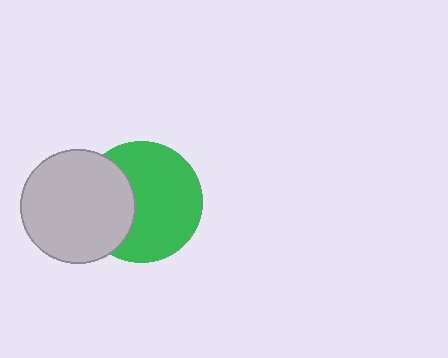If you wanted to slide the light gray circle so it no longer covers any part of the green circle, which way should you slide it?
Slide it left — that is the most direct way to separate the two shapes.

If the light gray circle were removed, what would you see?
You would see the complete green circle.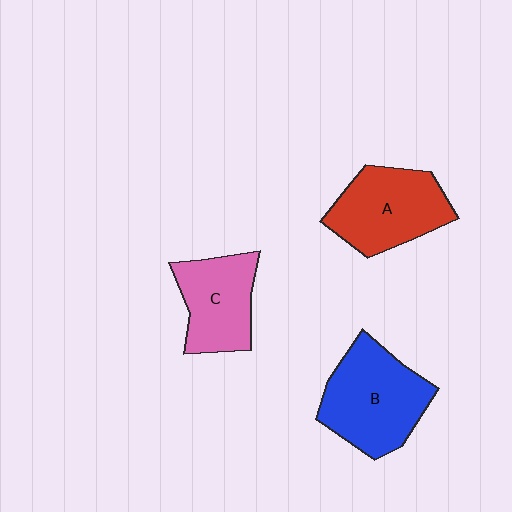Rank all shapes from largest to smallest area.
From largest to smallest: B (blue), A (red), C (pink).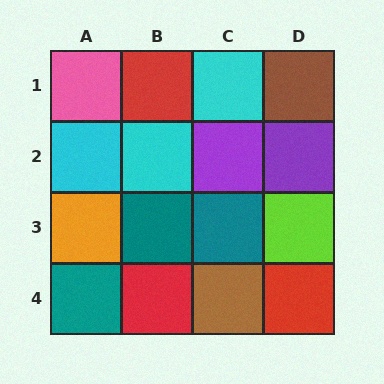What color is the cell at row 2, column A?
Cyan.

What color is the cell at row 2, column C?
Purple.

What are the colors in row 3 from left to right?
Orange, teal, teal, lime.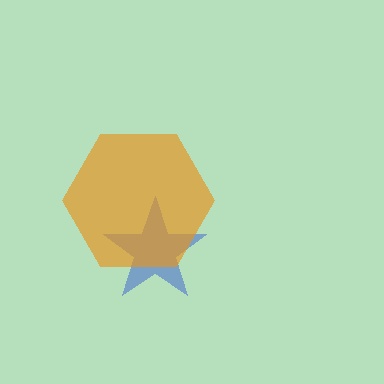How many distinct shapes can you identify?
There are 2 distinct shapes: a blue star, an orange hexagon.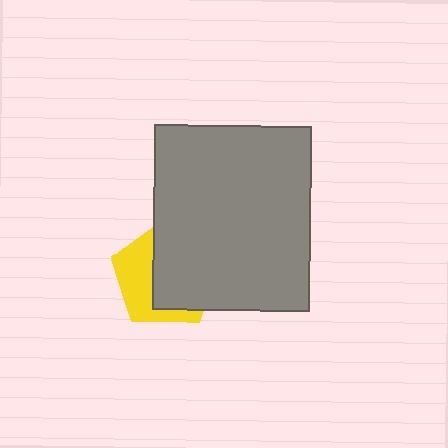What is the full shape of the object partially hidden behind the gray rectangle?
The partially hidden object is a yellow pentagon.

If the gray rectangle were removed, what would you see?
You would see the complete yellow pentagon.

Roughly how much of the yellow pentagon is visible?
A small part of it is visible (roughly 41%).